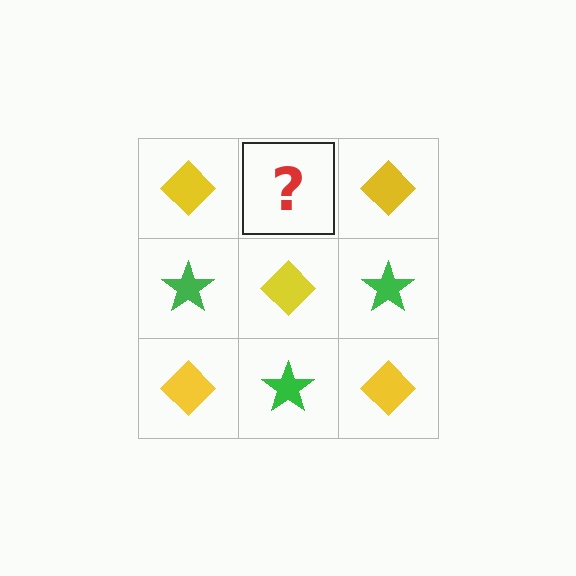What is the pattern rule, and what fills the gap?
The rule is that it alternates yellow diamond and green star in a checkerboard pattern. The gap should be filled with a green star.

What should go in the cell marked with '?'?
The missing cell should contain a green star.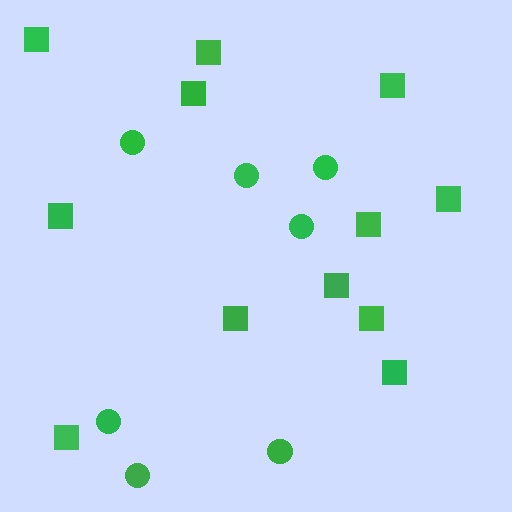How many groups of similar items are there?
There are 2 groups: one group of squares (12) and one group of circles (7).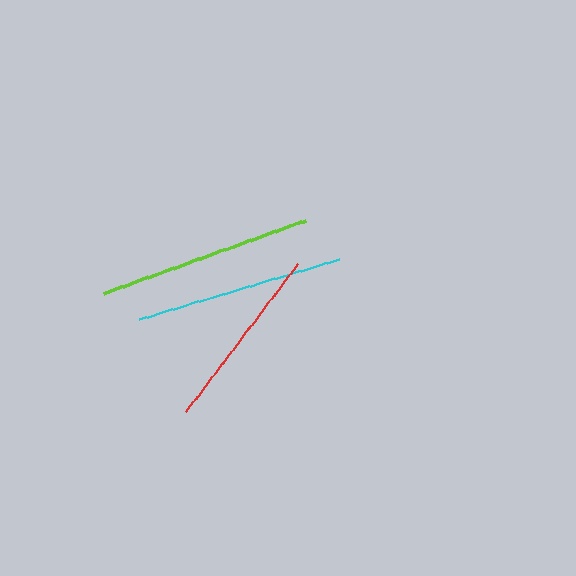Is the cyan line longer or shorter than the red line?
The cyan line is longer than the red line.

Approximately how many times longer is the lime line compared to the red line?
The lime line is approximately 1.2 times the length of the red line.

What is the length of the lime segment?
The lime segment is approximately 215 pixels long.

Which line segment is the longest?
The lime line is the longest at approximately 215 pixels.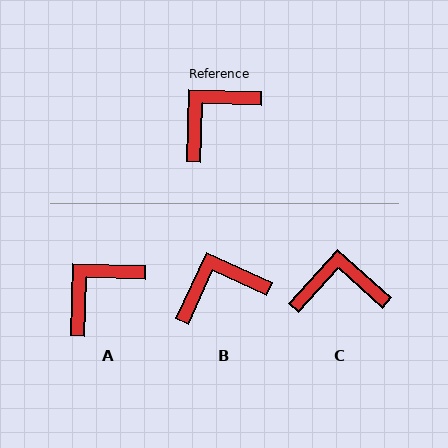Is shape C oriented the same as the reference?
No, it is off by about 40 degrees.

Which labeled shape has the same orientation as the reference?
A.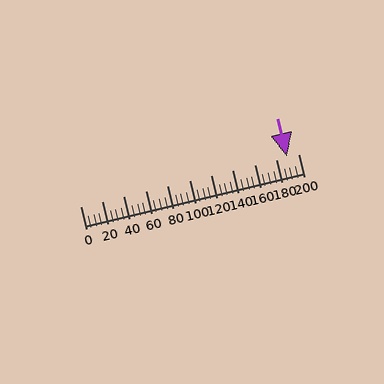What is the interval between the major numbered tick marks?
The major tick marks are spaced 20 units apart.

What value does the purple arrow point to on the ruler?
The purple arrow points to approximately 190.